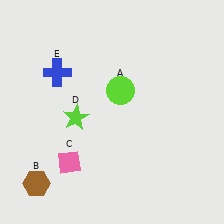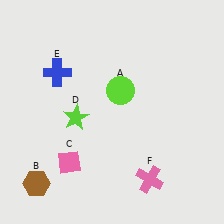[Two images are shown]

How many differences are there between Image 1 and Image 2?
There is 1 difference between the two images.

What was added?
A pink cross (F) was added in Image 2.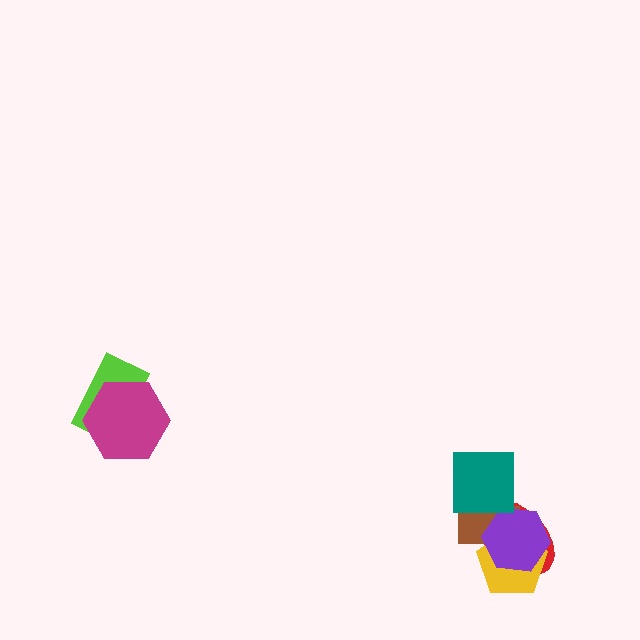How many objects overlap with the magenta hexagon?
1 object overlaps with the magenta hexagon.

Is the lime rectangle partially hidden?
Yes, it is partially covered by another shape.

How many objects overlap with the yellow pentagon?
3 objects overlap with the yellow pentagon.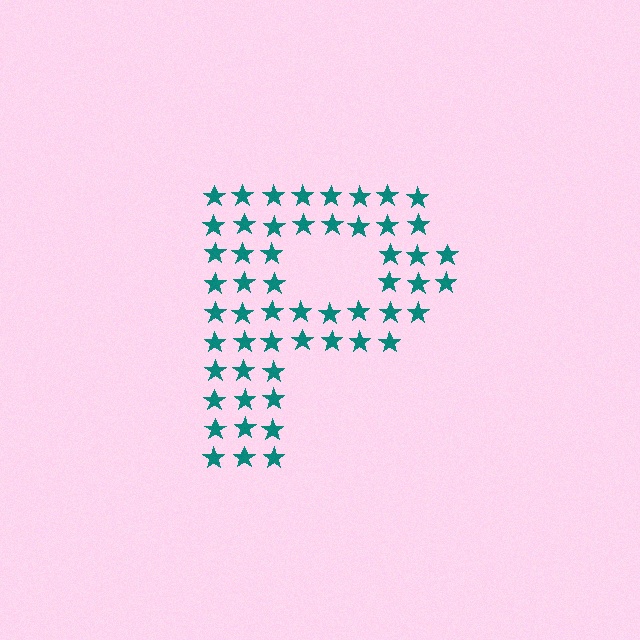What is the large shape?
The large shape is the letter P.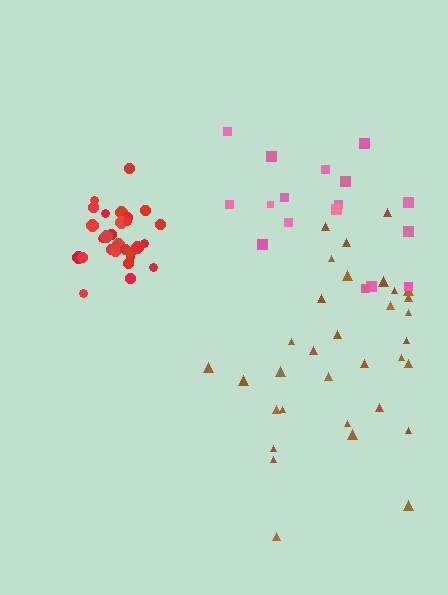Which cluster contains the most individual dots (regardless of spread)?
Brown (33).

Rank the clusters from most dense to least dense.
red, brown, pink.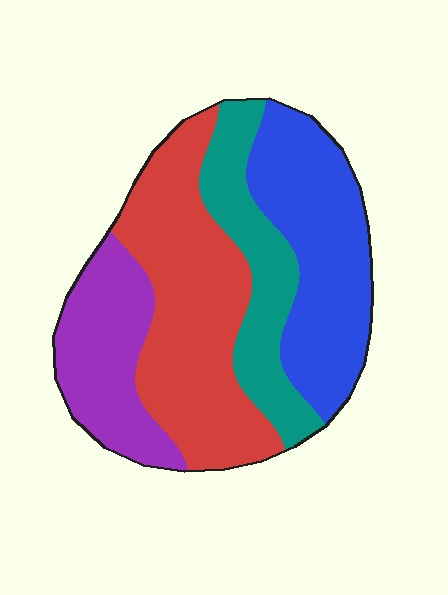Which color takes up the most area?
Red, at roughly 35%.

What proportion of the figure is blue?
Blue covers around 30% of the figure.